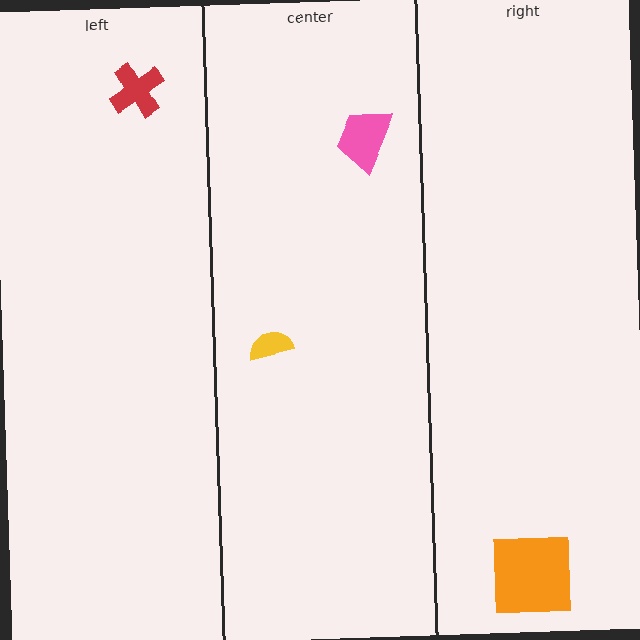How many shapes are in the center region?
2.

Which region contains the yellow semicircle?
The center region.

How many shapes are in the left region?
1.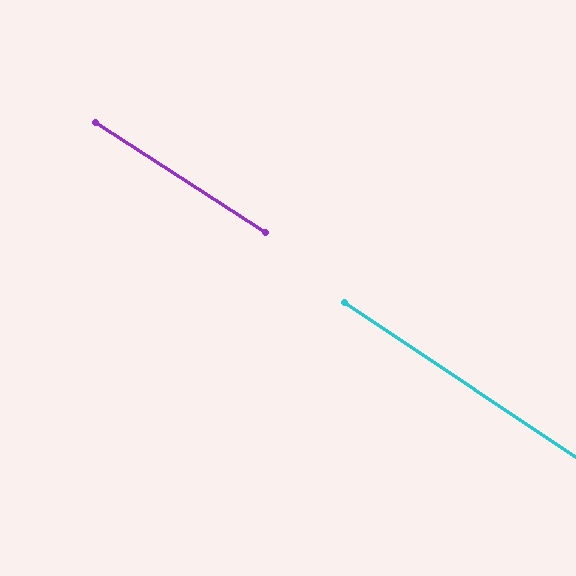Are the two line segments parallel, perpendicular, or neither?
Parallel — their directions differ by only 1.1°.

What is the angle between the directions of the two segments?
Approximately 1 degree.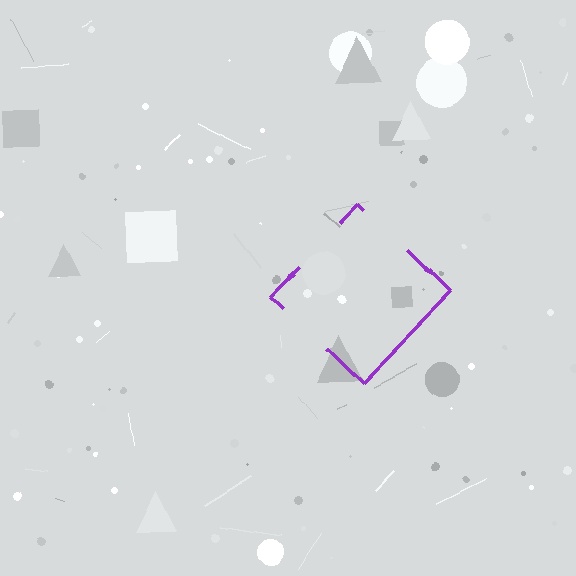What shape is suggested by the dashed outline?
The dashed outline suggests a diamond.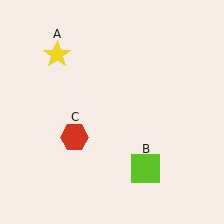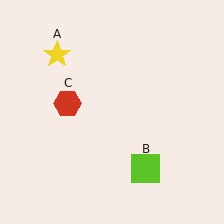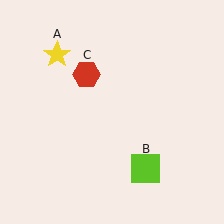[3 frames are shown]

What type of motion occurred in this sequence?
The red hexagon (object C) rotated clockwise around the center of the scene.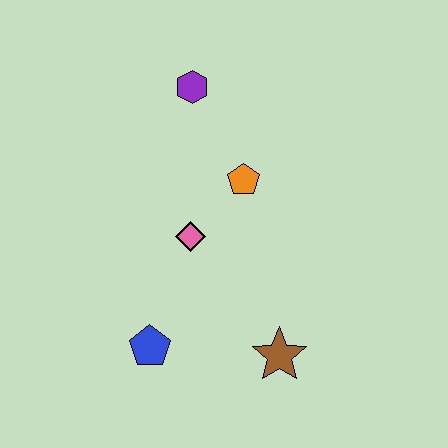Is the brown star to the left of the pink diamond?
No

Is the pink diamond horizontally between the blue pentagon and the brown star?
Yes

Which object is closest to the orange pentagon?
The pink diamond is closest to the orange pentagon.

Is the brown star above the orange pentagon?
No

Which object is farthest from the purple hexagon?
The brown star is farthest from the purple hexagon.